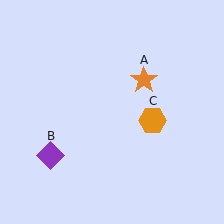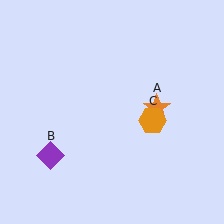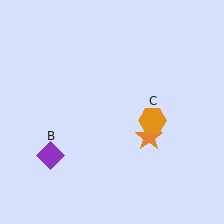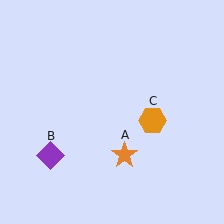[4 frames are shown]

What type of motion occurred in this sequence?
The orange star (object A) rotated clockwise around the center of the scene.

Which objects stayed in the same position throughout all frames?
Purple diamond (object B) and orange hexagon (object C) remained stationary.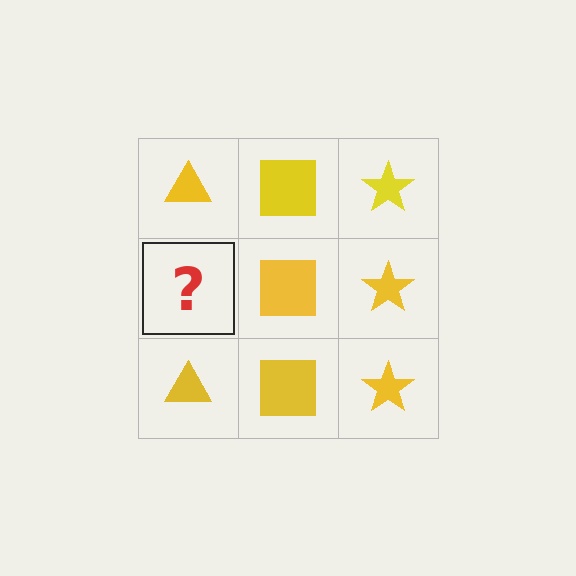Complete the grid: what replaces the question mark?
The question mark should be replaced with a yellow triangle.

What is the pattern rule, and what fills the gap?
The rule is that each column has a consistent shape. The gap should be filled with a yellow triangle.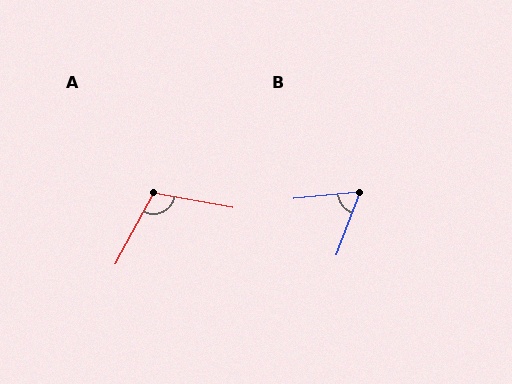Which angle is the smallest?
B, at approximately 63 degrees.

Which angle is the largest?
A, at approximately 108 degrees.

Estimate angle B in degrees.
Approximately 63 degrees.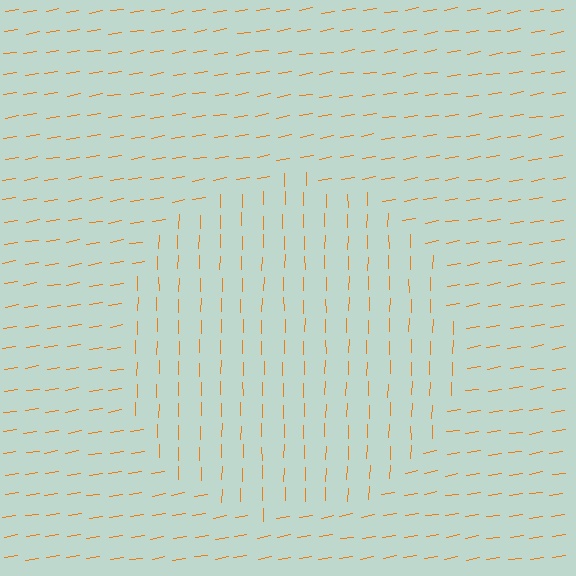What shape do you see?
I see a circle.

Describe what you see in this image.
The image is filled with small orange line segments. A circle region in the image has lines oriented differently from the surrounding lines, creating a visible texture boundary.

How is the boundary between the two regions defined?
The boundary is defined purely by a change in line orientation (approximately 79 degrees difference). All lines are the same color and thickness.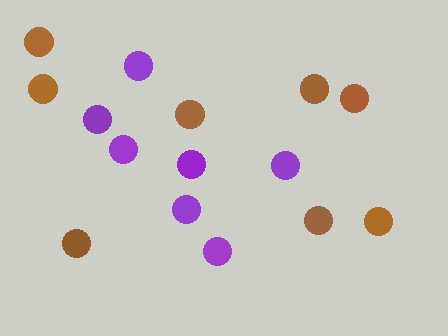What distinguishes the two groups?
There are 2 groups: one group of brown circles (8) and one group of purple circles (7).